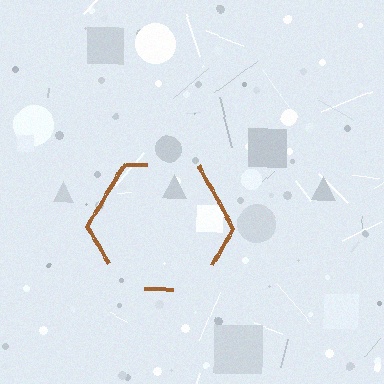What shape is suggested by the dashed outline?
The dashed outline suggests a hexagon.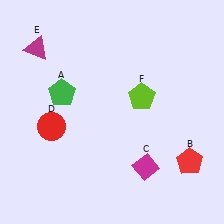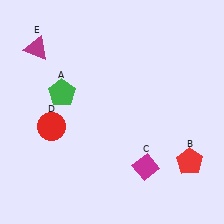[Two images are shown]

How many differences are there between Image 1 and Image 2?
There is 1 difference between the two images.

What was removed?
The lime pentagon (F) was removed in Image 2.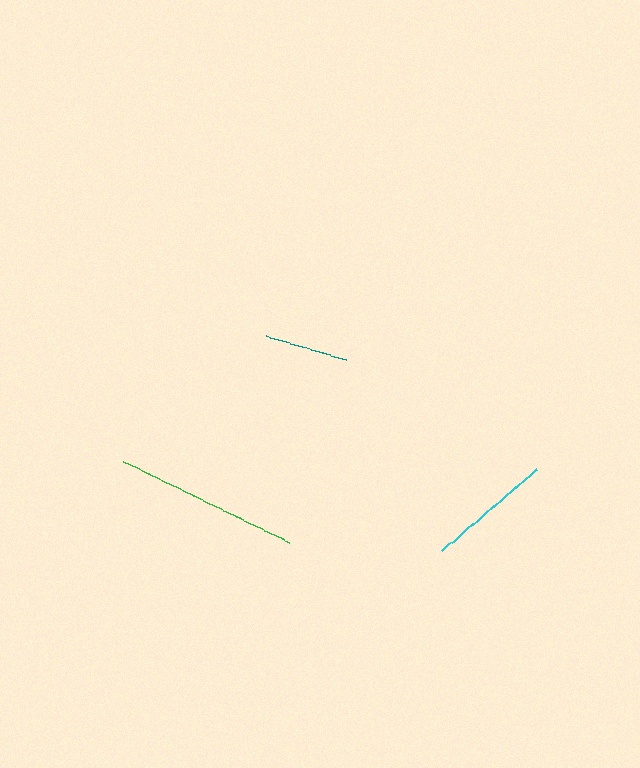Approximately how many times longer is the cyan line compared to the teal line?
The cyan line is approximately 1.5 times the length of the teal line.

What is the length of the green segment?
The green segment is approximately 185 pixels long.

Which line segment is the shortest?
The teal line is the shortest at approximately 83 pixels.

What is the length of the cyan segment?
The cyan segment is approximately 125 pixels long.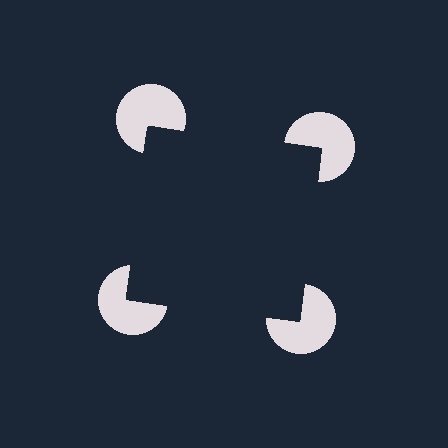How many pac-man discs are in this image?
There are 4 — one at each vertex of the illusory square.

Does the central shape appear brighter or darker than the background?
It typically appears slightly darker than the background, even though no actual brightness change is drawn.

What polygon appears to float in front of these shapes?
An illusory square — its edges are inferred from the aligned wedge cuts in the pac-man discs, not physically drawn.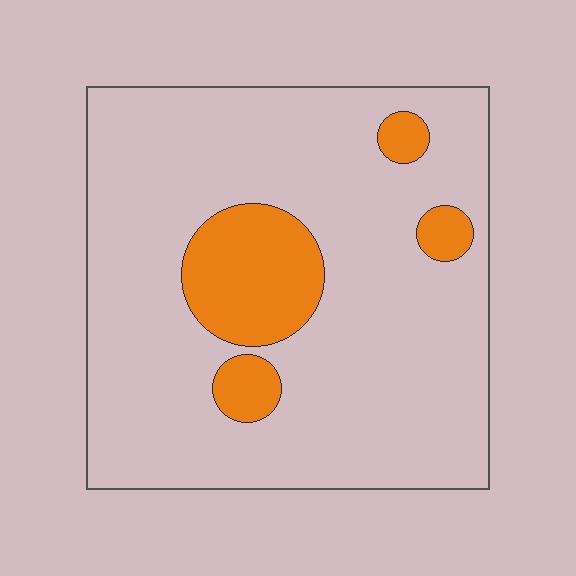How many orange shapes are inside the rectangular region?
4.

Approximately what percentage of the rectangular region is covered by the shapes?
Approximately 15%.